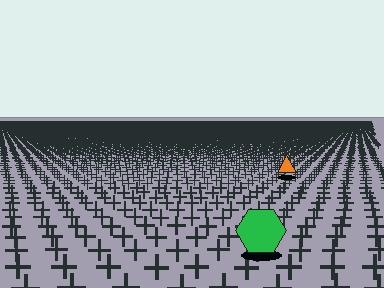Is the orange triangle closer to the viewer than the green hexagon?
No. The green hexagon is closer — you can tell from the texture gradient: the ground texture is coarser near it.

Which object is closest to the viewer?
The green hexagon is closest. The texture marks near it are larger and more spread out.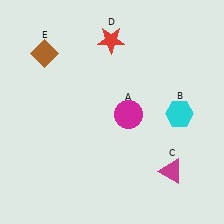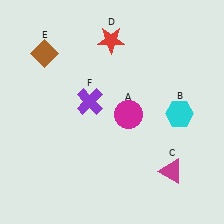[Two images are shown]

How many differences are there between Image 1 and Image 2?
There is 1 difference between the two images.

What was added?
A purple cross (F) was added in Image 2.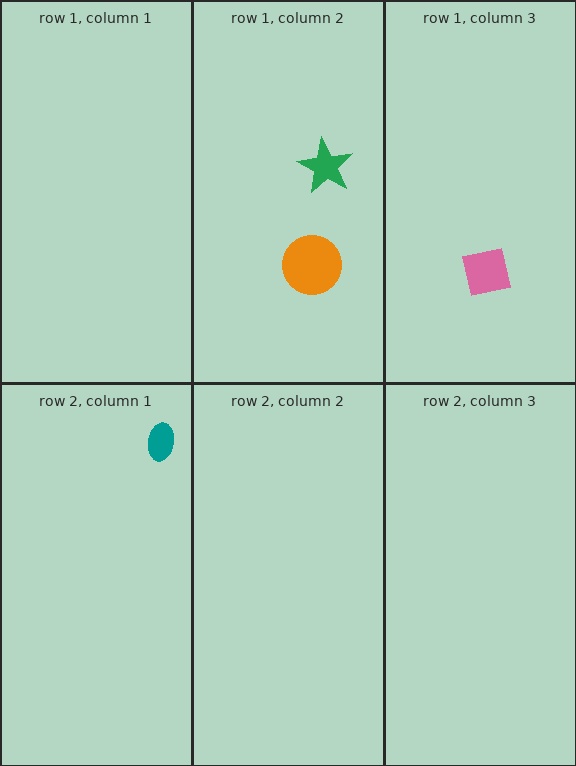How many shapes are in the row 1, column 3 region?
1.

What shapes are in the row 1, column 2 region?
The orange circle, the green star.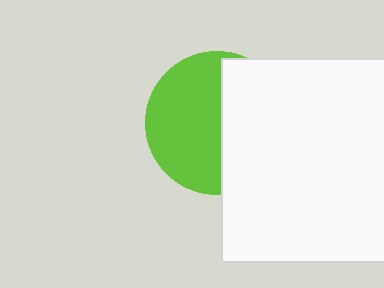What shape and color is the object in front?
The object in front is a white square.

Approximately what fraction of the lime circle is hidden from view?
Roughly 45% of the lime circle is hidden behind the white square.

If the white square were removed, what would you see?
You would see the complete lime circle.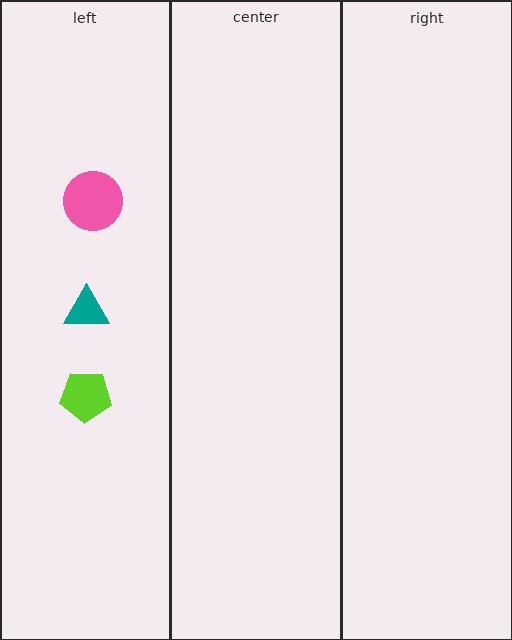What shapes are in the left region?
The teal triangle, the pink circle, the lime pentagon.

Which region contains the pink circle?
The left region.